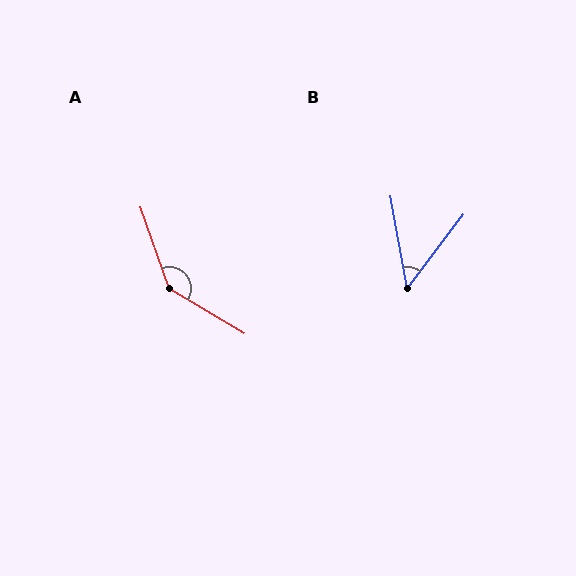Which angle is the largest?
A, at approximately 140 degrees.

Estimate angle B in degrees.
Approximately 47 degrees.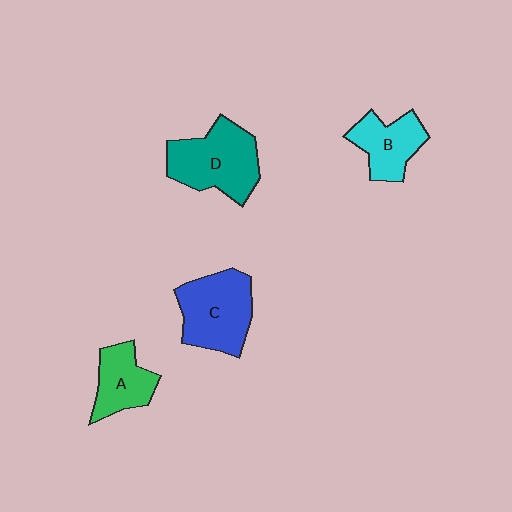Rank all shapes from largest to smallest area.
From largest to smallest: D (teal), C (blue), B (cyan), A (green).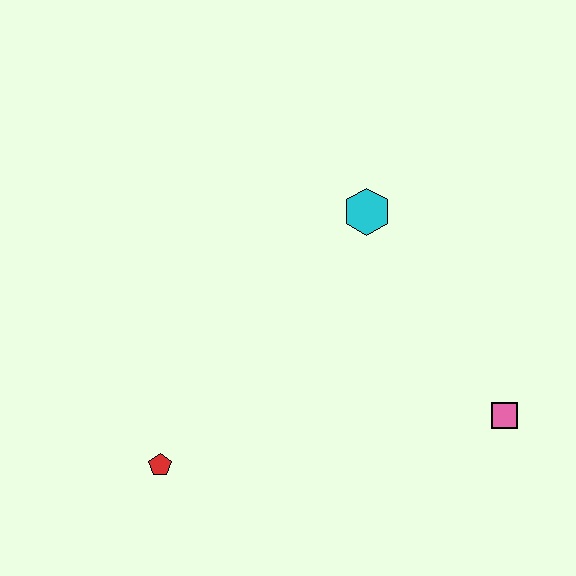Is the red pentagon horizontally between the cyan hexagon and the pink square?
No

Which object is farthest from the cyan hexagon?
The red pentagon is farthest from the cyan hexagon.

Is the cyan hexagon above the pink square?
Yes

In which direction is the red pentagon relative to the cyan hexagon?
The red pentagon is below the cyan hexagon.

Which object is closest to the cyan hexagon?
The pink square is closest to the cyan hexagon.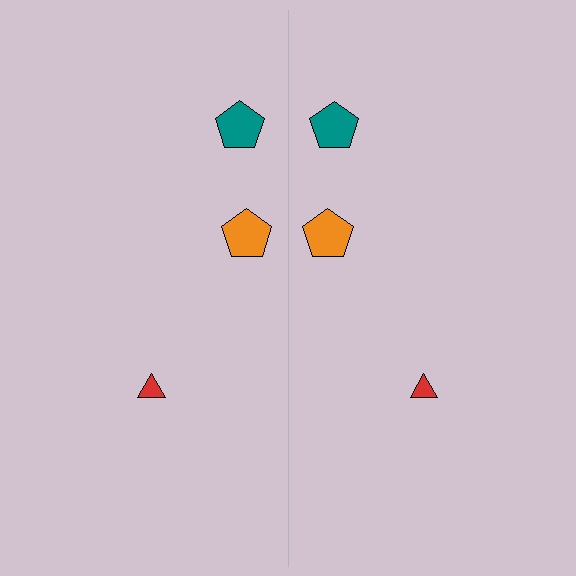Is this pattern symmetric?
Yes, this pattern has bilateral (reflection) symmetry.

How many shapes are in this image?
There are 6 shapes in this image.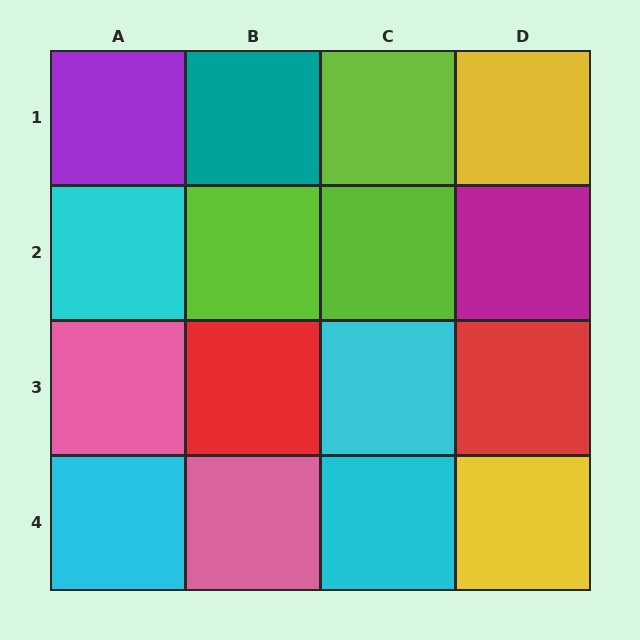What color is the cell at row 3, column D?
Red.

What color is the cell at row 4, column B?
Pink.